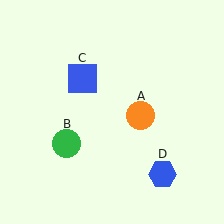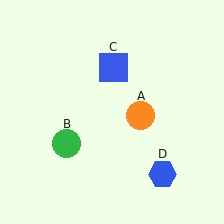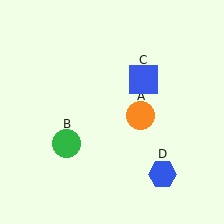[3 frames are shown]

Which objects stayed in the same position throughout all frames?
Orange circle (object A) and green circle (object B) and blue hexagon (object D) remained stationary.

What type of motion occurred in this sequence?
The blue square (object C) rotated clockwise around the center of the scene.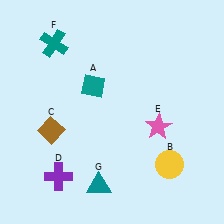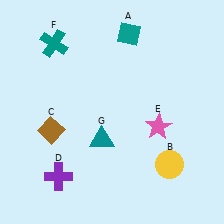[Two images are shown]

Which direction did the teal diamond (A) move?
The teal diamond (A) moved up.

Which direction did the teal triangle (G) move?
The teal triangle (G) moved up.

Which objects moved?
The objects that moved are: the teal diamond (A), the teal triangle (G).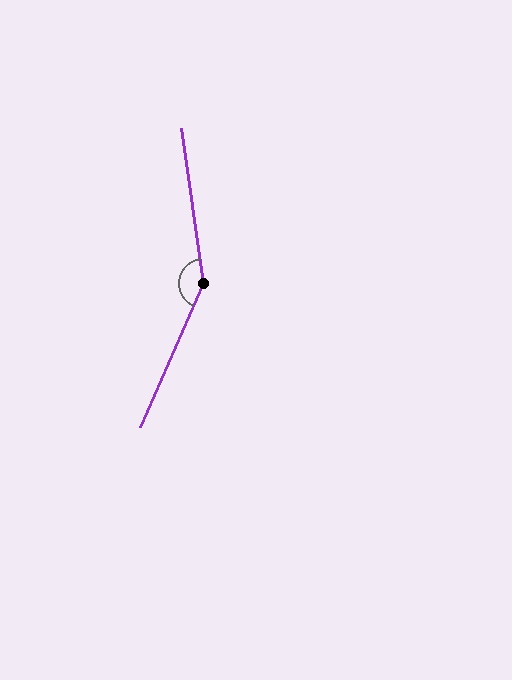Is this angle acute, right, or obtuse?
It is obtuse.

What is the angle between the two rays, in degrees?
Approximately 148 degrees.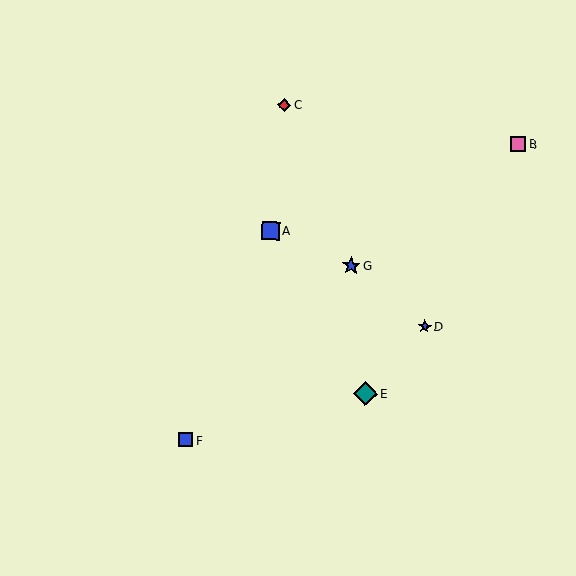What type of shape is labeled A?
Shape A is a blue square.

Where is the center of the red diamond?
The center of the red diamond is at (284, 105).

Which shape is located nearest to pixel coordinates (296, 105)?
The red diamond (labeled C) at (284, 105) is nearest to that location.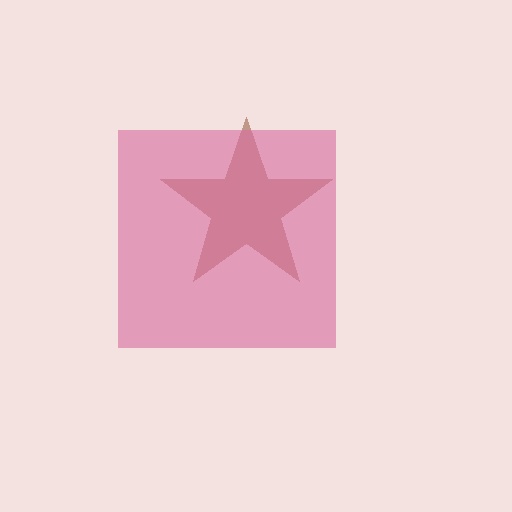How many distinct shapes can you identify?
There are 2 distinct shapes: a brown star, a pink square.